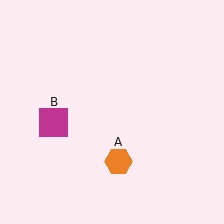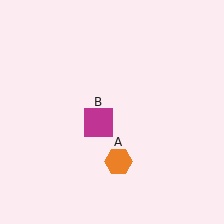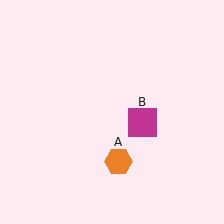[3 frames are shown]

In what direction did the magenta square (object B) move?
The magenta square (object B) moved right.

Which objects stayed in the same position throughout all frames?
Orange hexagon (object A) remained stationary.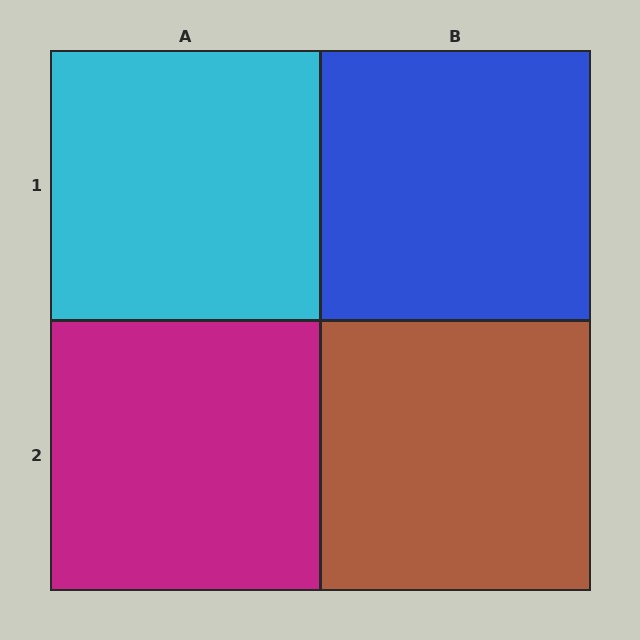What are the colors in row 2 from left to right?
Magenta, brown.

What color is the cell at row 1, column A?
Cyan.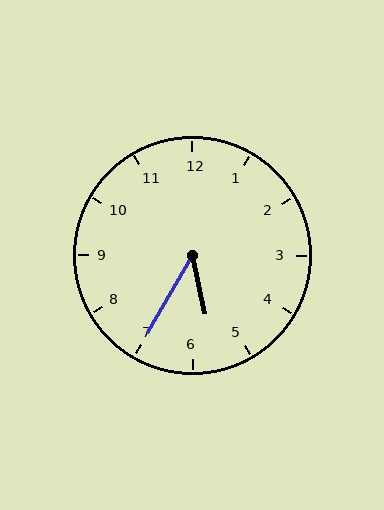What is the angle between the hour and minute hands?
Approximately 42 degrees.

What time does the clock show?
5:35.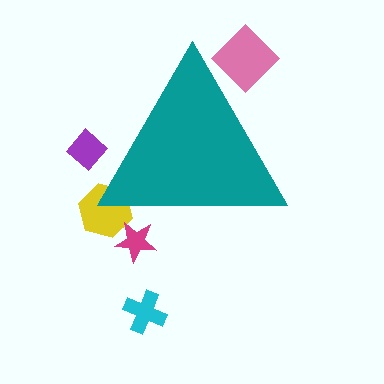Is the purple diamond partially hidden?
Yes, the purple diamond is partially hidden behind the teal triangle.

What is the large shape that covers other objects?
A teal triangle.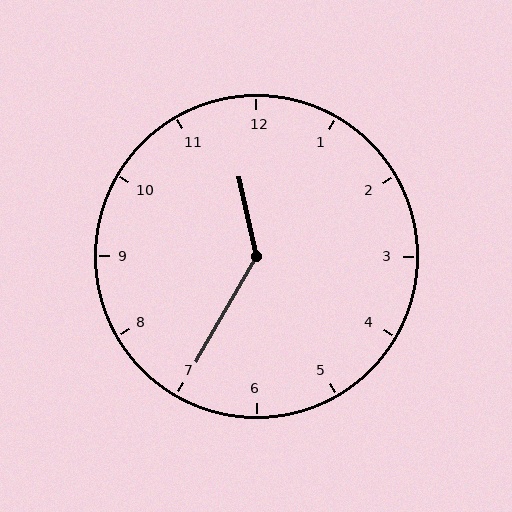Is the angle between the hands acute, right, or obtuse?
It is obtuse.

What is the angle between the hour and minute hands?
Approximately 138 degrees.